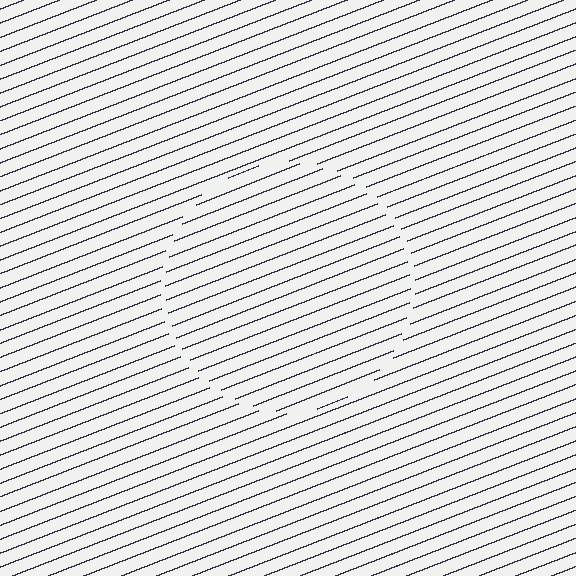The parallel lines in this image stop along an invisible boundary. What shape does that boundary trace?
An illusory circle. The interior of the shape contains the same grating, shifted by half a period — the contour is defined by the phase discontinuity where line-ends from the inner and outer gratings abut.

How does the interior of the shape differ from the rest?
The interior of the shape contains the same grating, shifted by half a period — the contour is defined by the phase discontinuity where line-ends from the inner and outer gratings abut.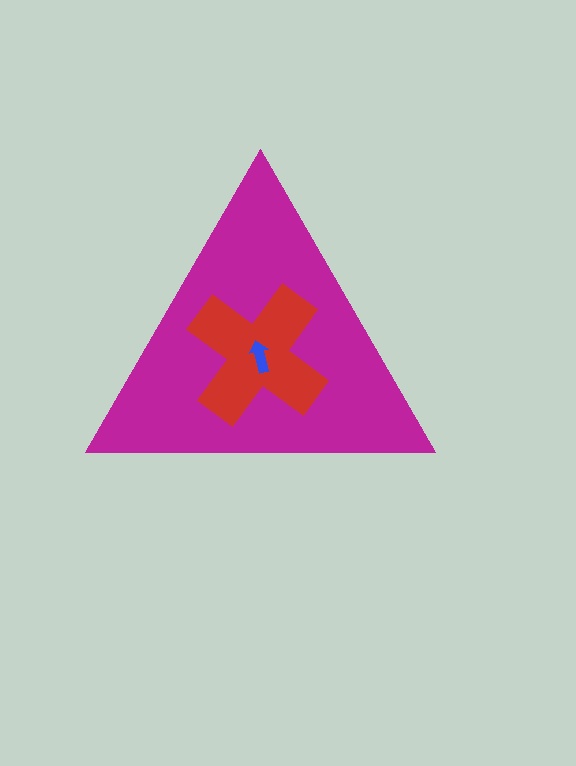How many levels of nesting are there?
3.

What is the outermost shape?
The magenta triangle.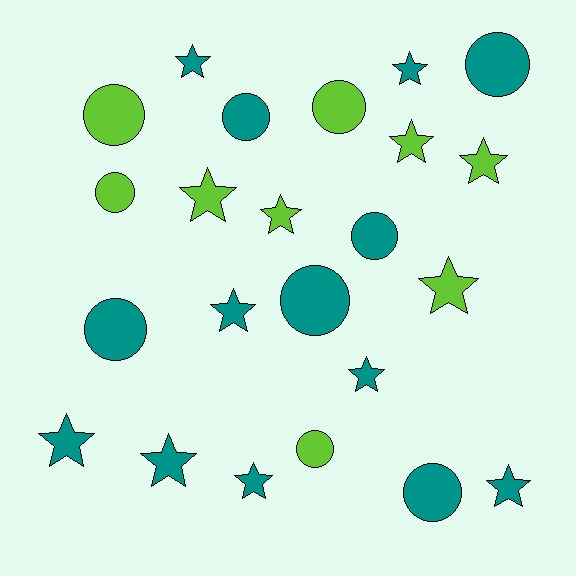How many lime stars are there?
There are 5 lime stars.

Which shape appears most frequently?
Star, with 13 objects.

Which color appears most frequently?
Teal, with 14 objects.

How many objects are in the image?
There are 23 objects.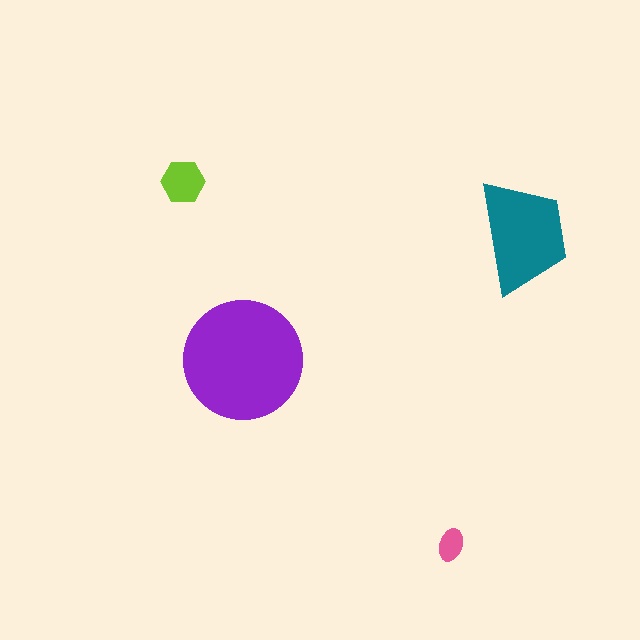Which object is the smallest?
The pink ellipse.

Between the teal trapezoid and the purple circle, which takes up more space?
The purple circle.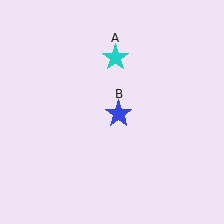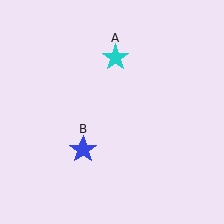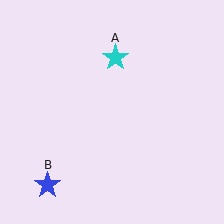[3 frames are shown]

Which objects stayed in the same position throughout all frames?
Cyan star (object A) remained stationary.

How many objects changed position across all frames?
1 object changed position: blue star (object B).